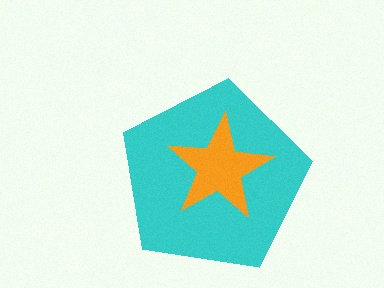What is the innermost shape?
The orange star.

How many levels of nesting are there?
2.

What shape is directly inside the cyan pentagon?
The orange star.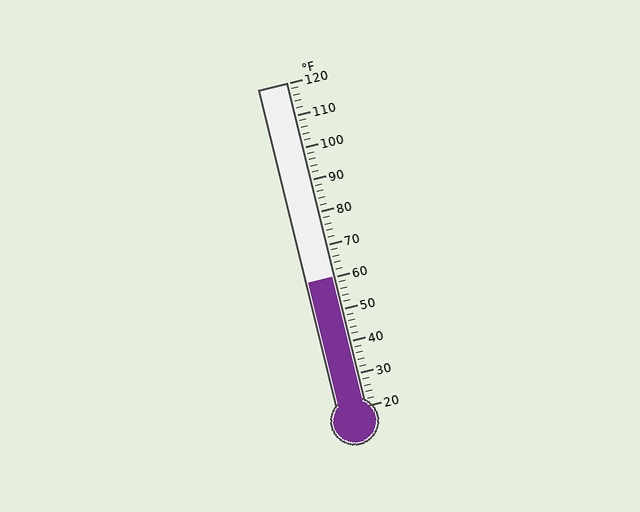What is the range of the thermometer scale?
The thermometer scale ranges from 20°F to 120°F.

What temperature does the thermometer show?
The thermometer shows approximately 60°F.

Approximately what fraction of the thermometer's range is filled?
The thermometer is filled to approximately 40% of its range.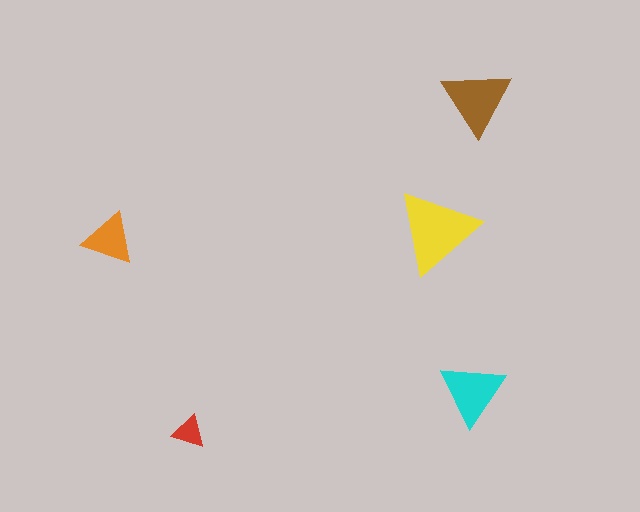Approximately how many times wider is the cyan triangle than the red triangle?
About 2 times wider.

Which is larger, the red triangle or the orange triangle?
The orange one.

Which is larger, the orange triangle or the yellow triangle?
The yellow one.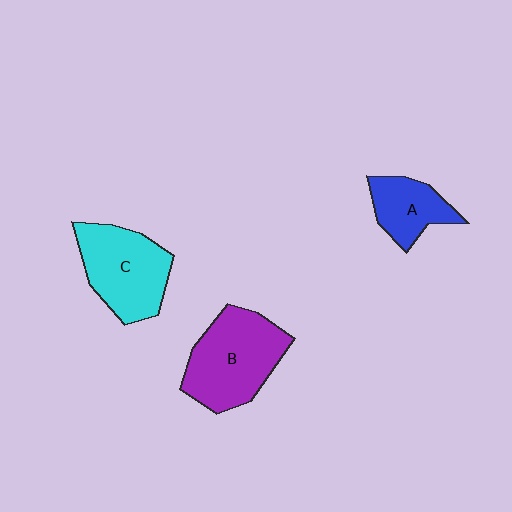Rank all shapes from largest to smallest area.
From largest to smallest: B (purple), C (cyan), A (blue).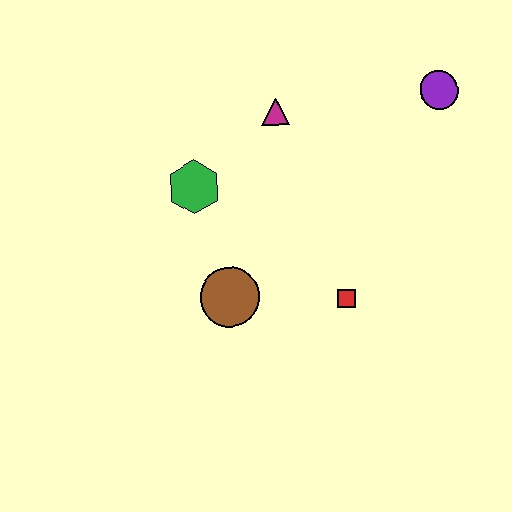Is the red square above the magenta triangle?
No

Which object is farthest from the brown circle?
The purple circle is farthest from the brown circle.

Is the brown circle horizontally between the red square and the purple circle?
No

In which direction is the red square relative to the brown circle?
The red square is to the right of the brown circle.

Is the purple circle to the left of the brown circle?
No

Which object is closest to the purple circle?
The magenta triangle is closest to the purple circle.